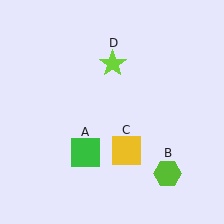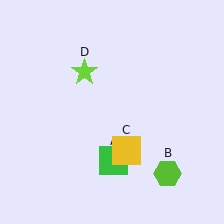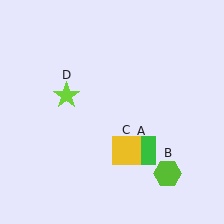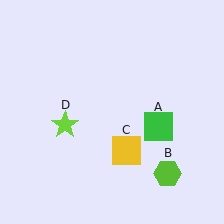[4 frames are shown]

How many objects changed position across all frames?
2 objects changed position: green square (object A), lime star (object D).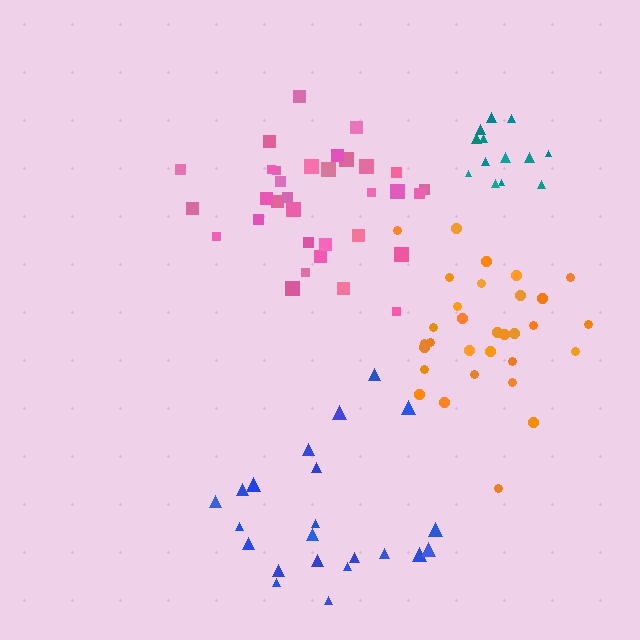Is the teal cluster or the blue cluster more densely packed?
Teal.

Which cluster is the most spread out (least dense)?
Blue.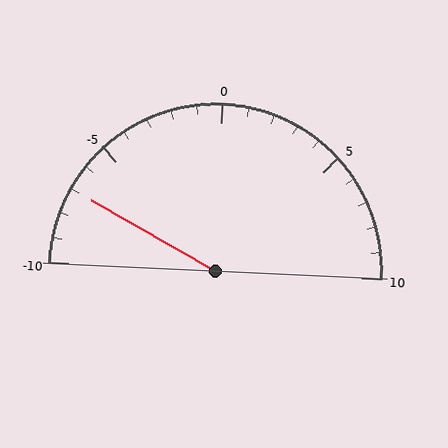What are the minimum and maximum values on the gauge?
The gauge ranges from -10 to 10.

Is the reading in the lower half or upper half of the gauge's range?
The reading is in the lower half of the range (-10 to 10).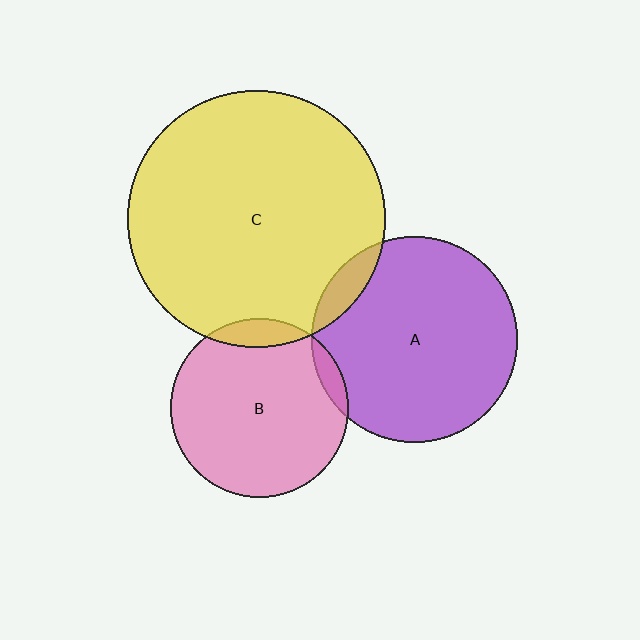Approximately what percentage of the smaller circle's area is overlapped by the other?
Approximately 10%.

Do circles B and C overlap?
Yes.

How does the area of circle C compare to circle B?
Approximately 2.1 times.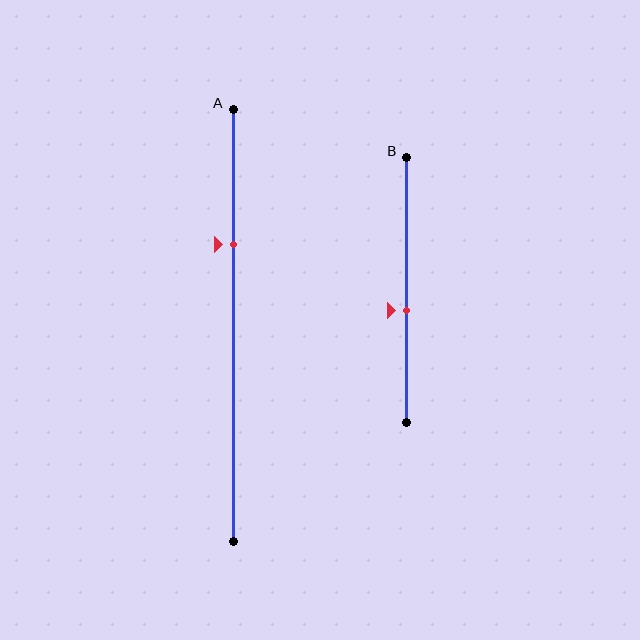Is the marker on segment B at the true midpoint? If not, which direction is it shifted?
No, the marker on segment B is shifted downward by about 8% of the segment length.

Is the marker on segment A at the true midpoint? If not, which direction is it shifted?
No, the marker on segment A is shifted upward by about 19% of the segment length.